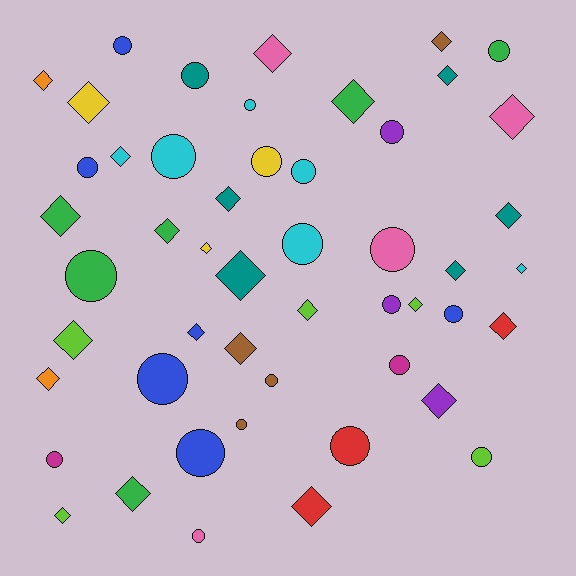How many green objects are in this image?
There are 6 green objects.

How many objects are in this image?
There are 50 objects.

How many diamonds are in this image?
There are 27 diamonds.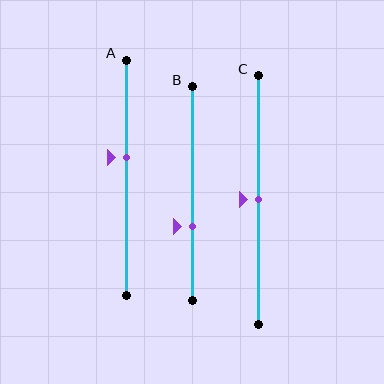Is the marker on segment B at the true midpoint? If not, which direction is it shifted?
No, the marker on segment B is shifted downward by about 15% of the segment length.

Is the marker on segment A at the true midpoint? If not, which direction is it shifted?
No, the marker on segment A is shifted upward by about 9% of the segment length.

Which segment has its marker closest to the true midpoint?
Segment C has its marker closest to the true midpoint.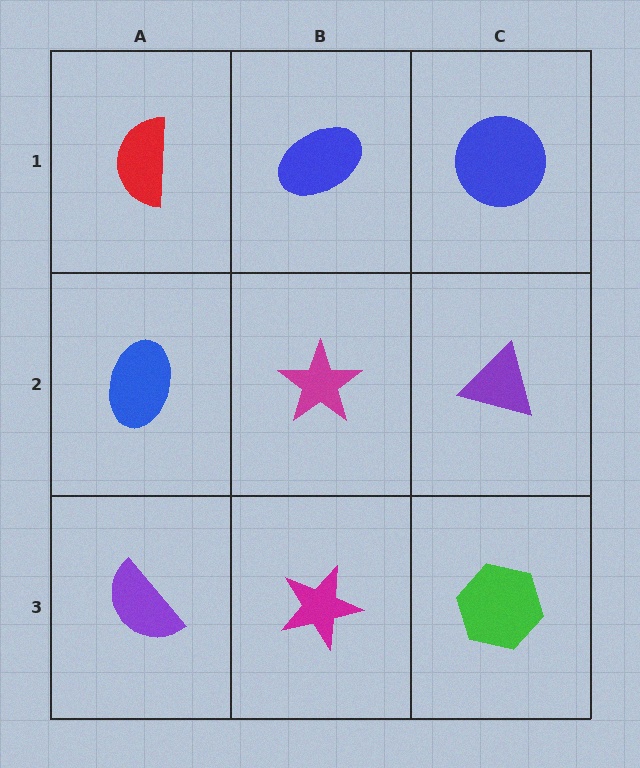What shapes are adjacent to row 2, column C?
A blue circle (row 1, column C), a green hexagon (row 3, column C), a magenta star (row 2, column B).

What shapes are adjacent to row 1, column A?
A blue ellipse (row 2, column A), a blue ellipse (row 1, column B).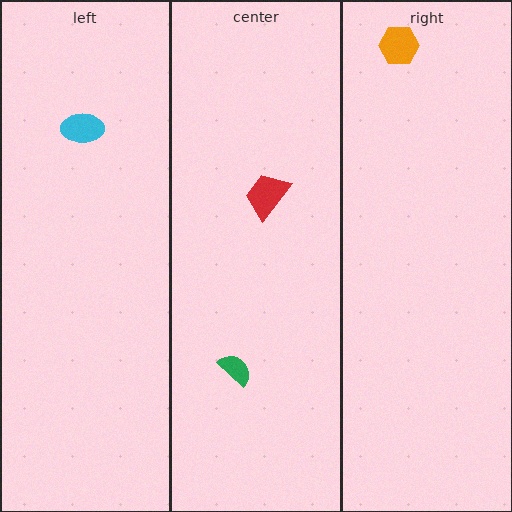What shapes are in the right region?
The orange hexagon.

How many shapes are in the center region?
2.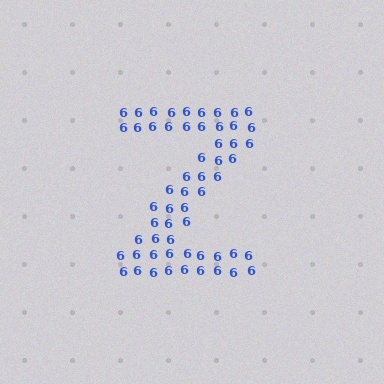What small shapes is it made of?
It is made of small digit 6's.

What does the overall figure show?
The overall figure shows the letter Z.